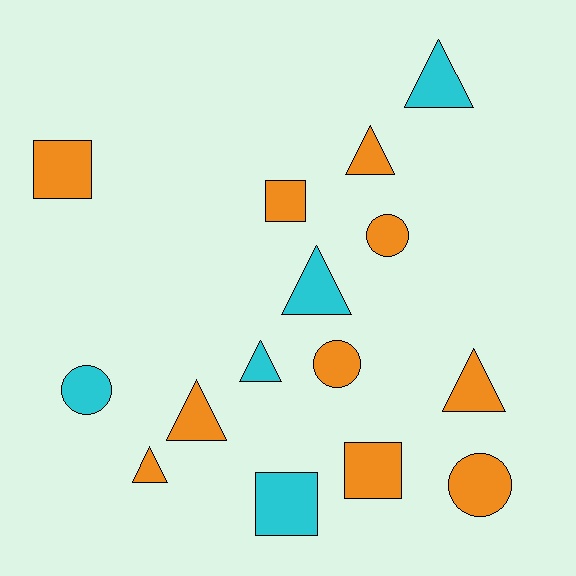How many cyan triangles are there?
There are 3 cyan triangles.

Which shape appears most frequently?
Triangle, with 7 objects.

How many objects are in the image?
There are 15 objects.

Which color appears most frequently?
Orange, with 10 objects.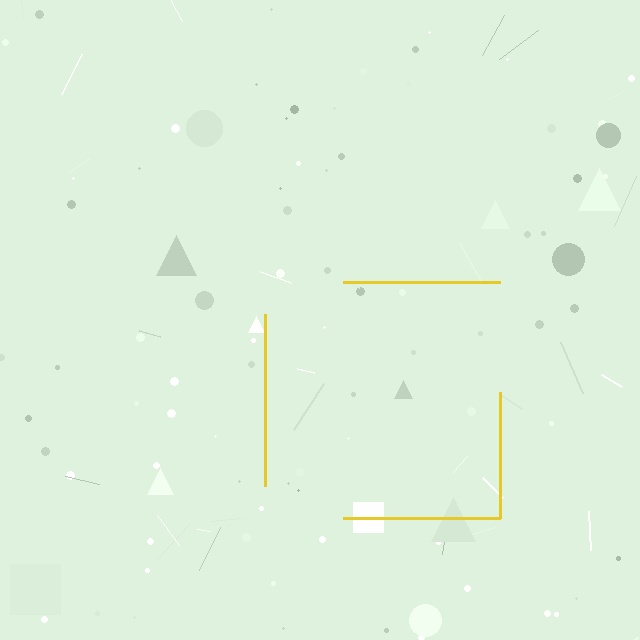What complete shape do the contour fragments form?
The contour fragments form a square.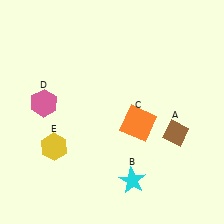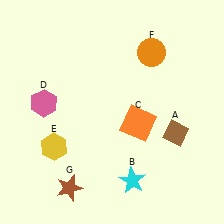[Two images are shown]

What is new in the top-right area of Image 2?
An orange circle (F) was added in the top-right area of Image 2.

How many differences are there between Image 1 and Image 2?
There are 2 differences between the two images.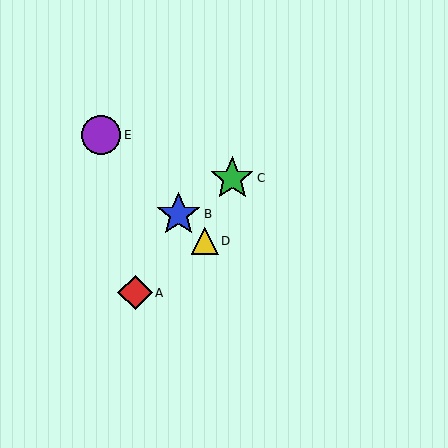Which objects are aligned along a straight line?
Objects B, D, E are aligned along a straight line.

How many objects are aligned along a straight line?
3 objects (B, D, E) are aligned along a straight line.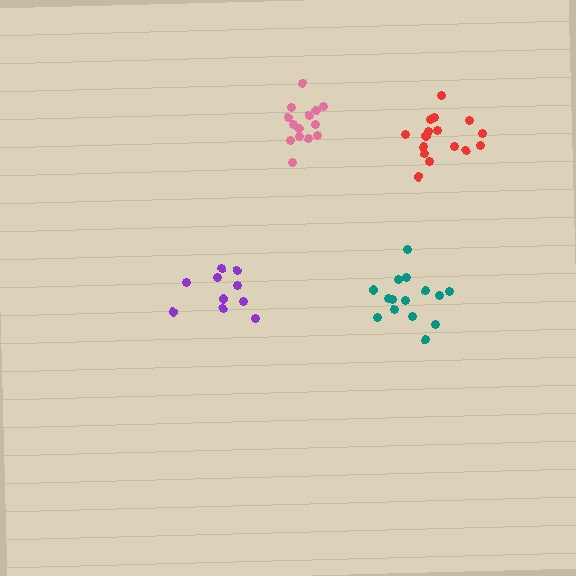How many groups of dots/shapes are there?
There are 4 groups.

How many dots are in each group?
Group 1: 16 dots, Group 2: 10 dots, Group 3: 14 dots, Group 4: 15 dots (55 total).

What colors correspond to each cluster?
The clusters are colored: red, purple, pink, teal.